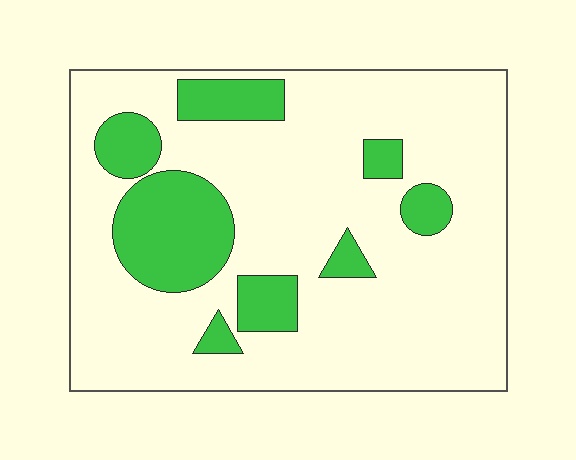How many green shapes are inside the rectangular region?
8.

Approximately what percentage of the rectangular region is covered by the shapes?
Approximately 20%.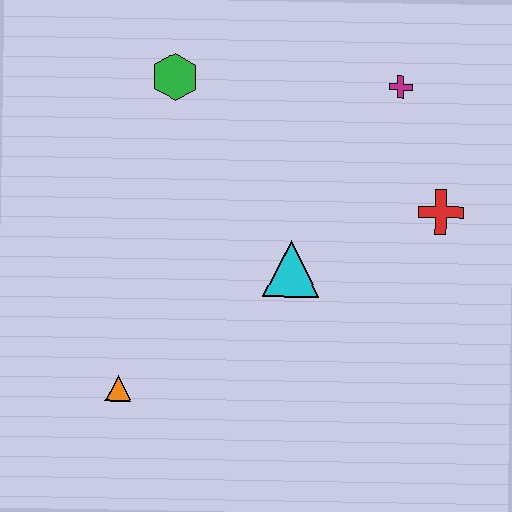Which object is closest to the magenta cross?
The red cross is closest to the magenta cross.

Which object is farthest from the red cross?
The orange triangle is farthest from the red cross.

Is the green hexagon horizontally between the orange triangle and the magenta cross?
Yes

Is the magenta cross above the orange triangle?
Yes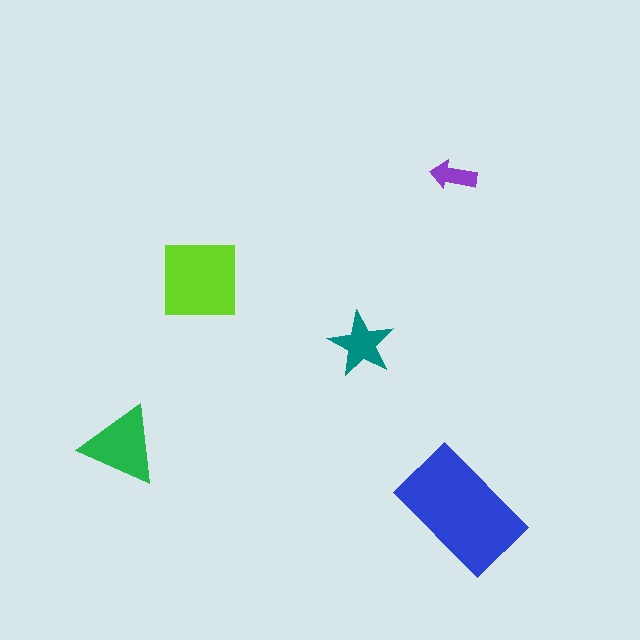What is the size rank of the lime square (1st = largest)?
2nd.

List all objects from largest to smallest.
The blue rectangle, the lime square, the green triangle, the teal star, the purple arrow.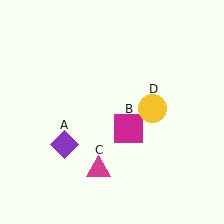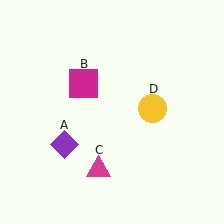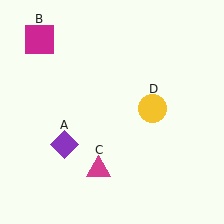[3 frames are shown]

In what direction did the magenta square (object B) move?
The magenta square (object B) moved up and to the left.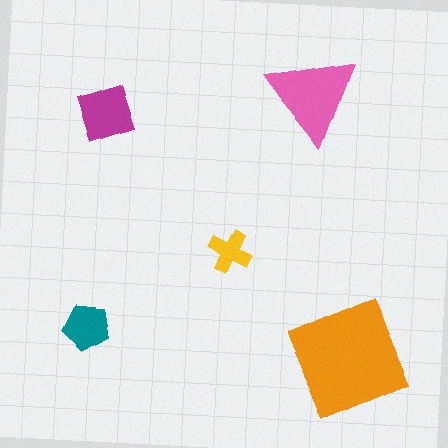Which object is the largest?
The orange square.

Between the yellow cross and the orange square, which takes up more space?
The orange square.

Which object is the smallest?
The yellow cross.